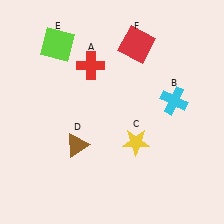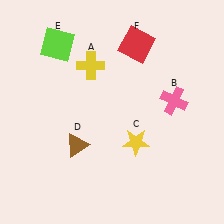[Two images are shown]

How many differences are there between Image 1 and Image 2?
There are 2 differences between the two images.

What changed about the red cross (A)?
In Image 1, A is red. In Image 2, it changed to yellow.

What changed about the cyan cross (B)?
In Image 1, B is cyan. In Image 2, it changed to pink.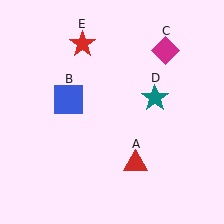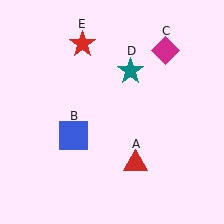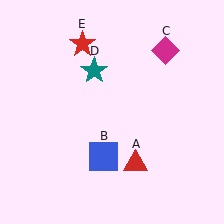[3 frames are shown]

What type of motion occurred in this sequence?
The blue square (object B), teal star (object D) rotated counterclockwise around the center of the scene.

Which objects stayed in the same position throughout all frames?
Red triangle (object A) and magenta diamond (object C) and red star (object E) remained stationary.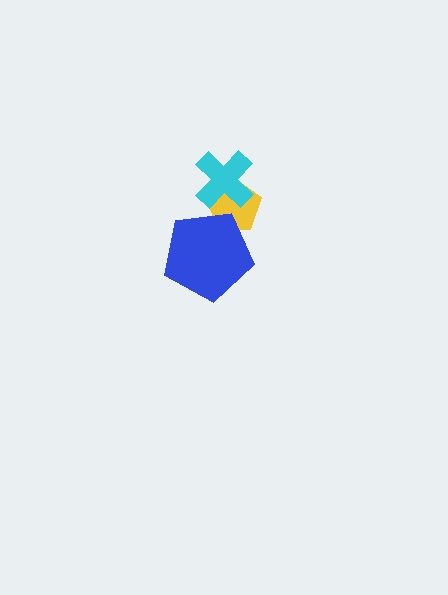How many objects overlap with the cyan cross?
1 object overlaps with the cyan cross.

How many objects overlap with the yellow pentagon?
2 objects overlap with the yellow pentagon.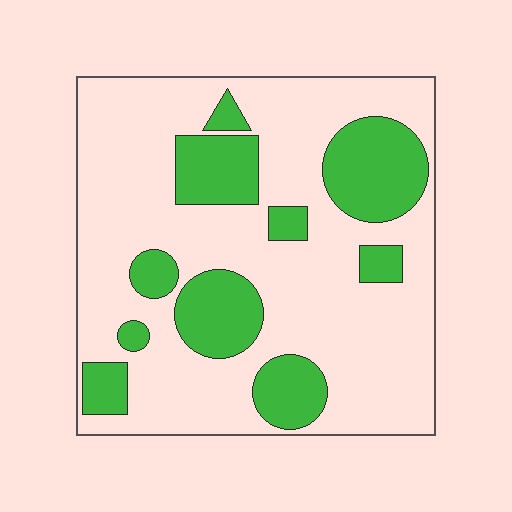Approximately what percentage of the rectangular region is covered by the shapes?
Approximately 25%.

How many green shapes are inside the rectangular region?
10.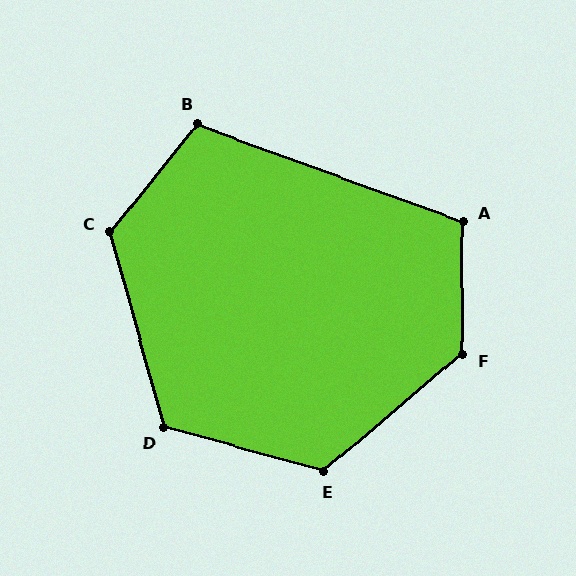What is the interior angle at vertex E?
Approximately 124 degrees (obtuse).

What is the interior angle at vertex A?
Approximately 110 degrees (obtuse).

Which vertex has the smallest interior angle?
B, at approximately 109 degrees.